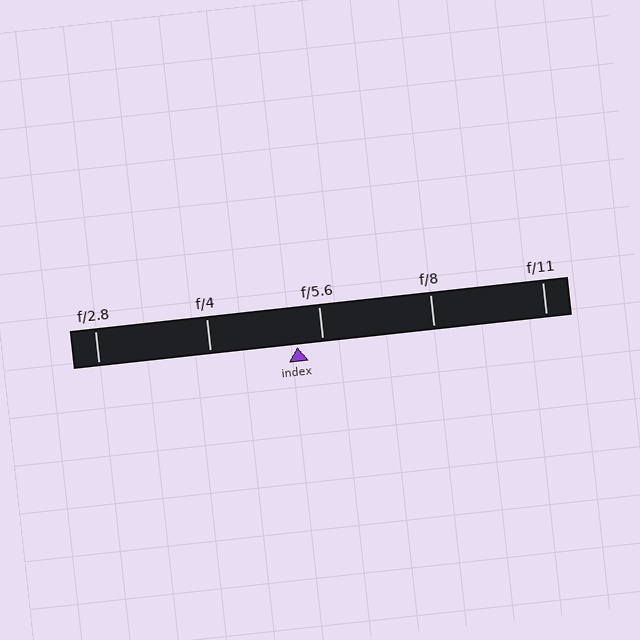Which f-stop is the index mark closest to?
The index mark is closest to f/5.6.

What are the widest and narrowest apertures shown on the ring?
The widest aperture shown is f/2.8 and the narrowest is f/11.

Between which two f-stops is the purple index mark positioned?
The index mark is between f/4 and f/5.6.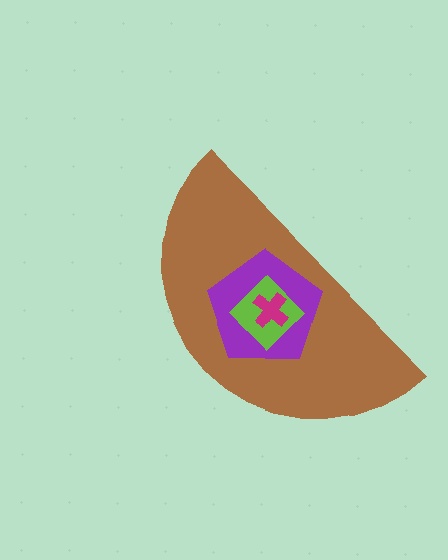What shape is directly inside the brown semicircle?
The purple pentagon.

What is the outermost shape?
The brown semicircle.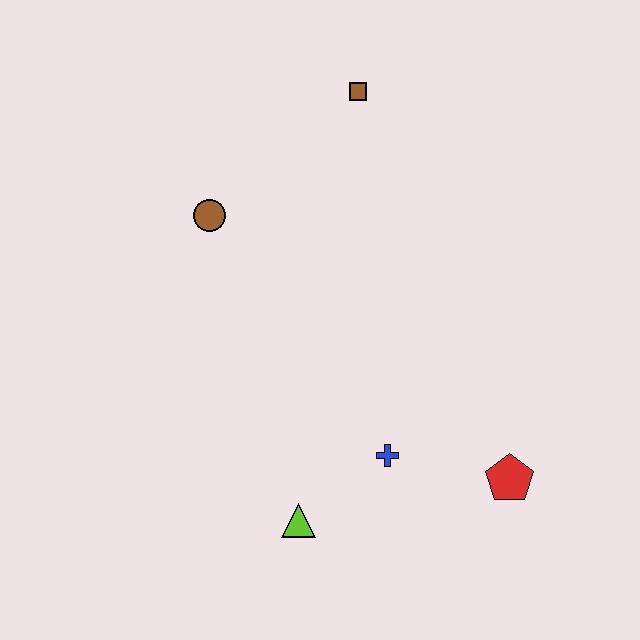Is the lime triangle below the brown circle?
Yes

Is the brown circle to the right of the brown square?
No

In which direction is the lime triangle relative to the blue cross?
The lime triangle is to the left of the blue cross.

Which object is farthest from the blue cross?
The brown square is farthest from the blue cross.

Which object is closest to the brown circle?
The brown square is closest to the brown circle.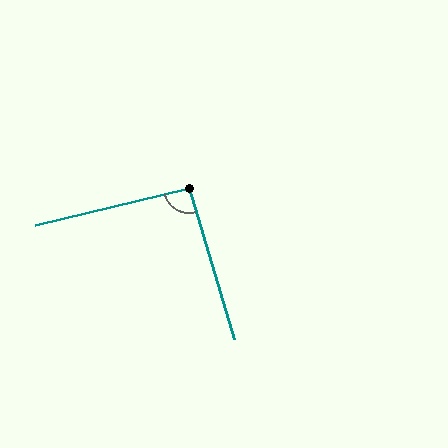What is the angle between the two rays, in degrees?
Approximately 93 degrees.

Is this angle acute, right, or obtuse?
It is approximately a right angle.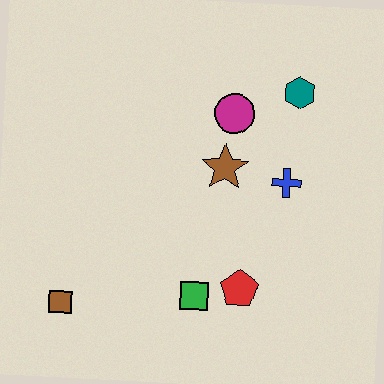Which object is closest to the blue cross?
The brown star is closest to the blue cross.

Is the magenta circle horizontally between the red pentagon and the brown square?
Yes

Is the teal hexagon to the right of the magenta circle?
Yes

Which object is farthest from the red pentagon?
The teal hexagon is farthest from the red pentagon.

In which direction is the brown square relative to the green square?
The brown square is to the left of the green square.